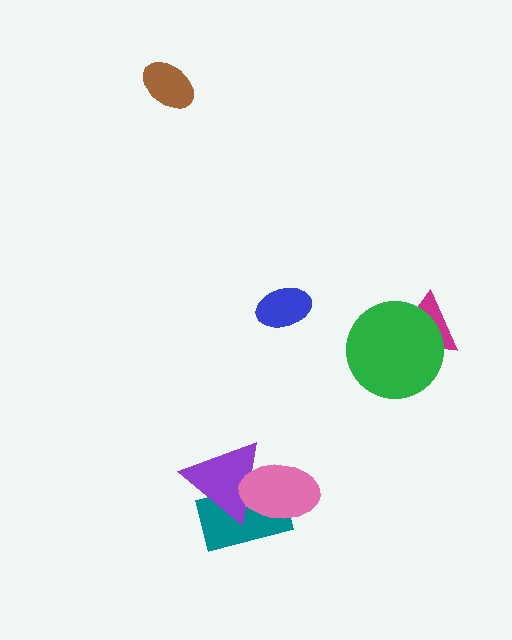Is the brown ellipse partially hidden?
No, no other shape covers it.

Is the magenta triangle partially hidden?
Yes, it is partially covered by another shape.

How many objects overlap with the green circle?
1 object overlaps with the green circle.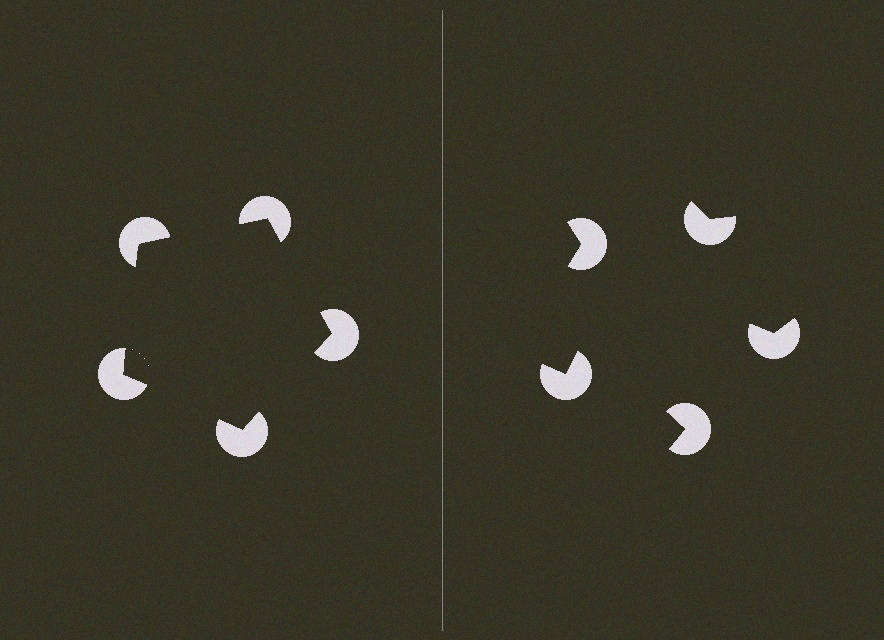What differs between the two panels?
The pac-man discs are positioned identically on both sides; only the wedge orientations differ. On the left they align to a pentagon; on the right they are misaligned.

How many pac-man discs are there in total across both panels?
10 — 5 on each side.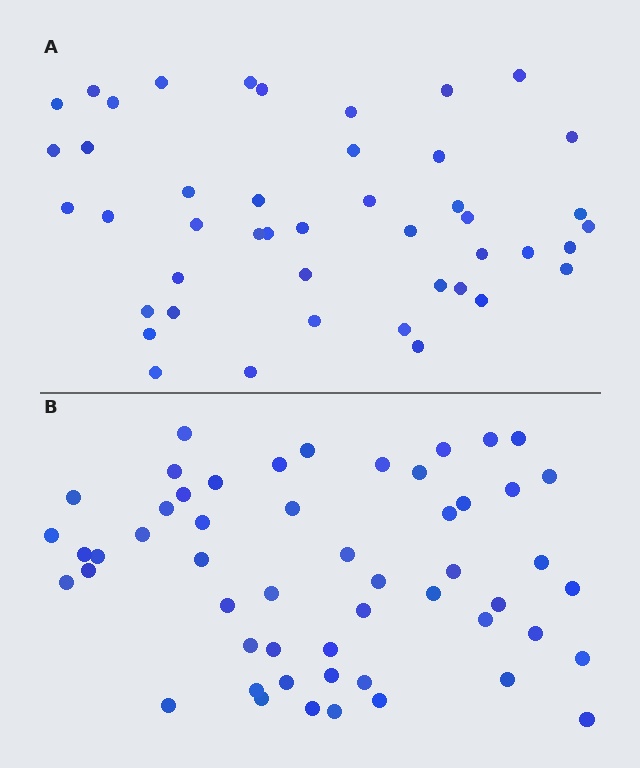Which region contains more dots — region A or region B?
Region B (the bottom region) has more dots.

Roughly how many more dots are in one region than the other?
Region B has roughly 8 or so more dots than region A.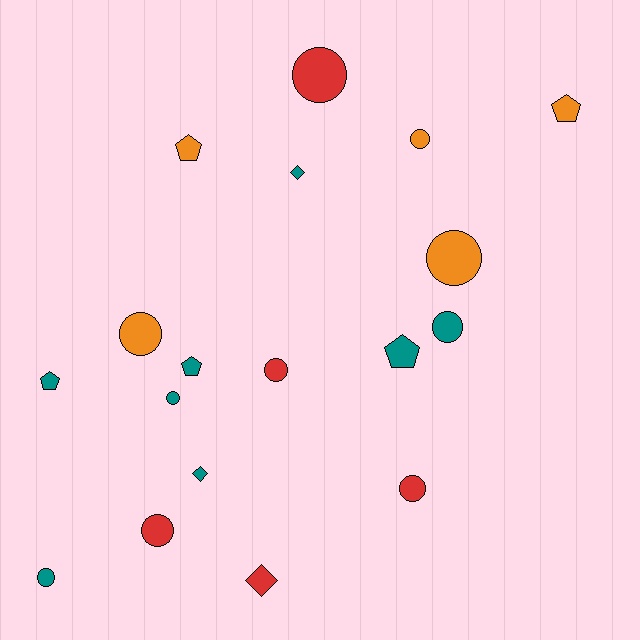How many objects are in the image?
There are 18 objects.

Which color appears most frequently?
Teal, with 8 objects.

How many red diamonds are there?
There is 1 red diamond.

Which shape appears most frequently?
Circle, with 10 objects.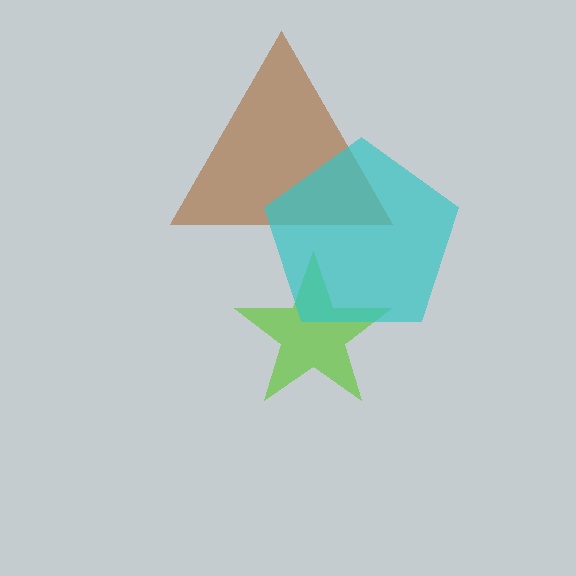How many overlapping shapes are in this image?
There are 3 overlapping shapes in the image.